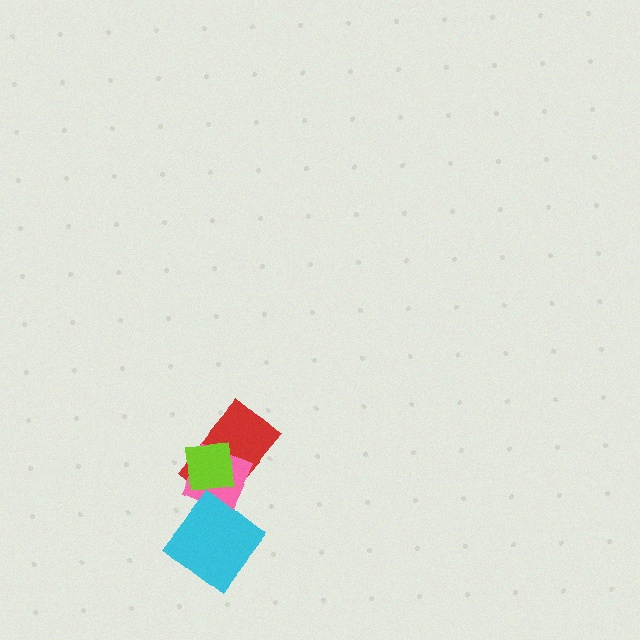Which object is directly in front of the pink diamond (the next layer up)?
The lime square is directly in front of the pink diamond.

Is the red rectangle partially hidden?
Yes, it is partially covered by another shape.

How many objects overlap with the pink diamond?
3 objects overlap with the pink diamond.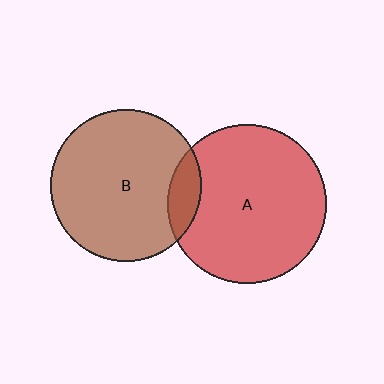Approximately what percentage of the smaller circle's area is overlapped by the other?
Approximately 10%.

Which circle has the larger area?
Circle A (red).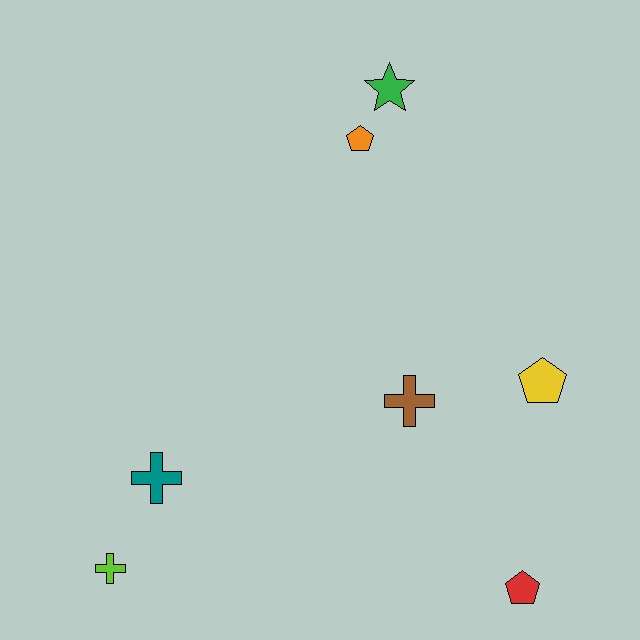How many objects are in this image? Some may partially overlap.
There are 7 objects.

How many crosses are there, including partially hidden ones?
There are 3 crosses.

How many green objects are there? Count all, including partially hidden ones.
There is 1 green object.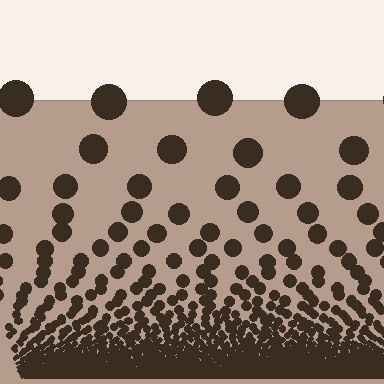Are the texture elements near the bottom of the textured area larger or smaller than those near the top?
Smaller. The gradient is inverted — elements near the bottom are smaller and denser.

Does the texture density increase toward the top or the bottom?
Density increases toward the bottom.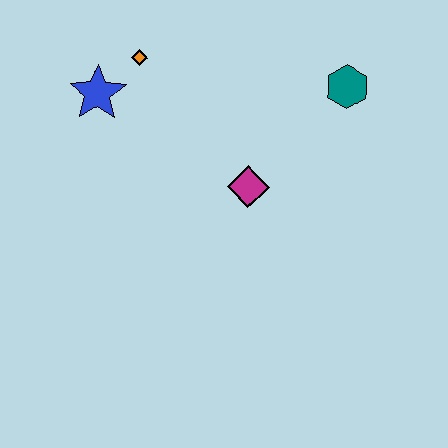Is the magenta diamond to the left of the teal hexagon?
Yes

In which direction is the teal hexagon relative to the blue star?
The teal hexagon is to the right of the blue star.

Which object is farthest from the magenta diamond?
The blue star is farthest from the magenta diamond.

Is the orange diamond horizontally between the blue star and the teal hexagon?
Yes